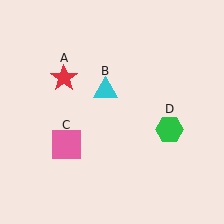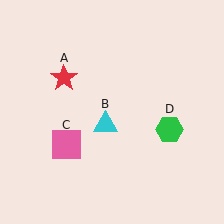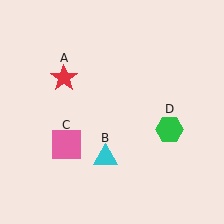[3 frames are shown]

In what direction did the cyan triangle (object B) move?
The cyan triangle (object B) moved down.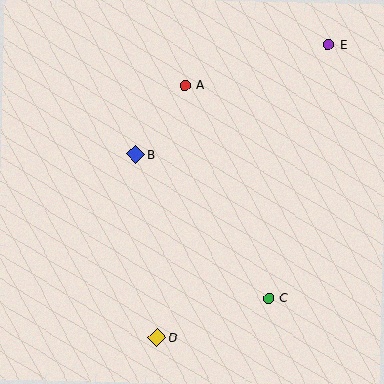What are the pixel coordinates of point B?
Point B is at (135, 154).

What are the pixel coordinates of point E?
Point E is at (328, 45).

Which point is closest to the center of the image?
Point B at (135, 154) is closest to the center.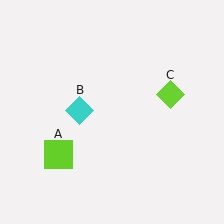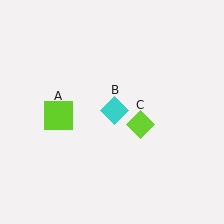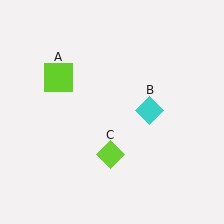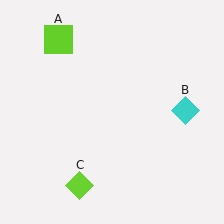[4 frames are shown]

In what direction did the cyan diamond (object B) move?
The cyan diamond (object B) moved right.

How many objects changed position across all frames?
3 objects changed position: lime square (object A), cyan diamond (object B), lime diamond (object C).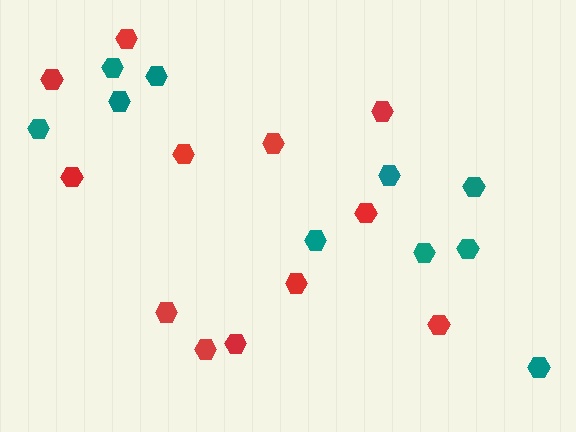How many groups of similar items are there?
There are 2 groups: one group of teal hexagons (10) and one group of red hexagons (12).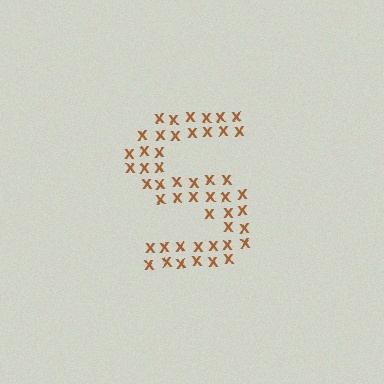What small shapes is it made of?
It is made of small letter X's.